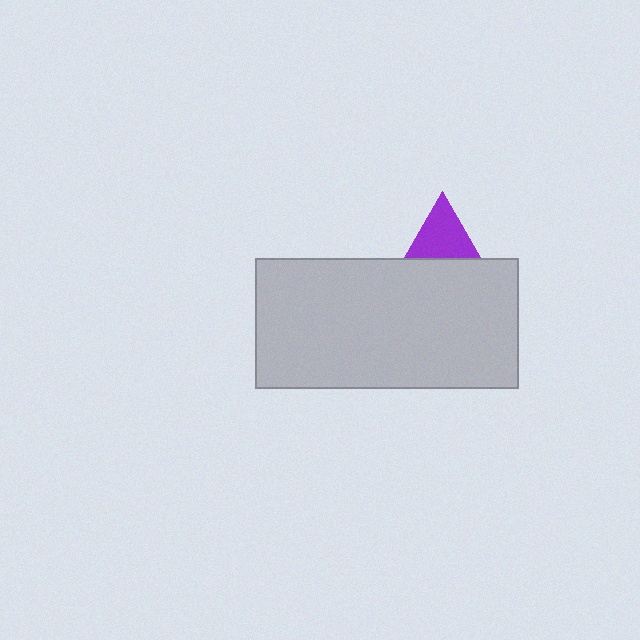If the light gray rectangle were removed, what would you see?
You would see the complete purple triangle.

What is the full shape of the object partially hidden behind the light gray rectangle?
The partially hidden object is a purple triangle.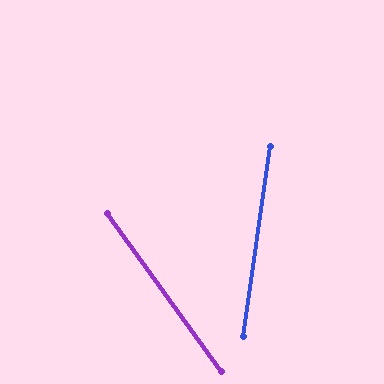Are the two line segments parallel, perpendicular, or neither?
Neither parallel nor perpendicular — they differ by about 44°.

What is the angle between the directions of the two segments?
Approximately 44 degrees.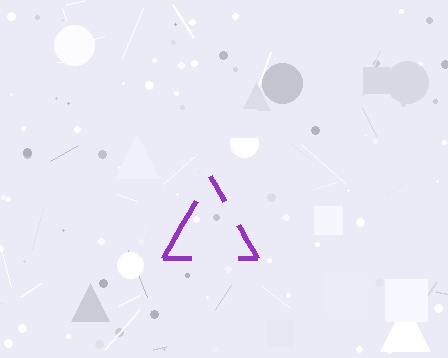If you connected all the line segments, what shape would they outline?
They would outline a triangle.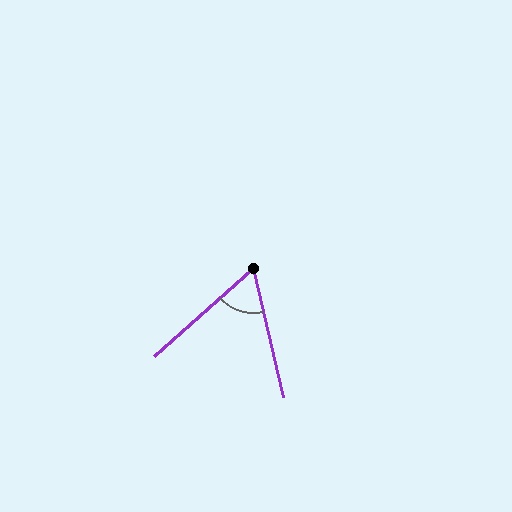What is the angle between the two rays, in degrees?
Approximately 61 degrees.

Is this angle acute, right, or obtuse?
It is acute.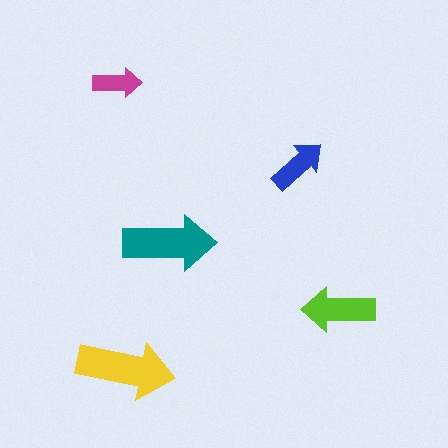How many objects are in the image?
There are 5 objects in the image.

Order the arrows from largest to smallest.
the yellow one, the teal one, the lime one, the blue one, the magenta one.